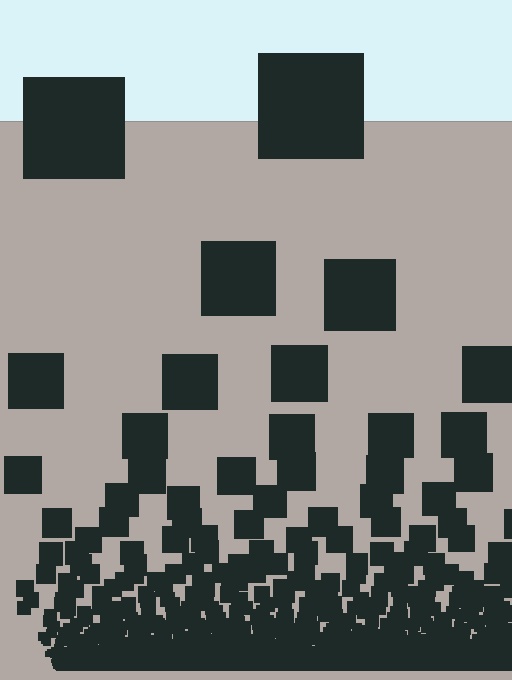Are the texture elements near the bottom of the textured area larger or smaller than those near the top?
Smaller. The gradient is inverted — elements near the bottom are smaller and denser.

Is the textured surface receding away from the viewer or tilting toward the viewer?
The surface appears to tilt toward the viewer. Texture elements get larger and sparser toward the top.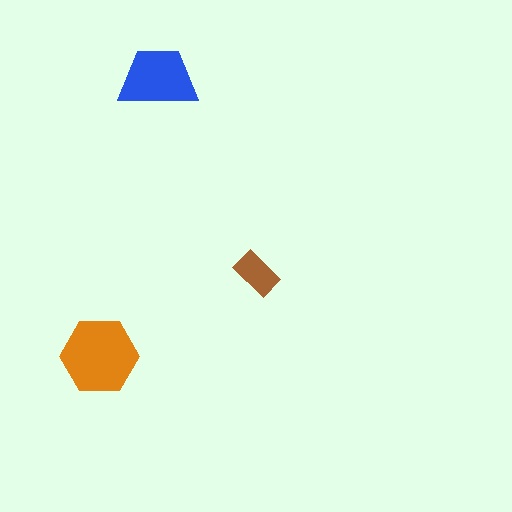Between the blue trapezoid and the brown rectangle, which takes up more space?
The blue trapezoid.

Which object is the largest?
The orange hexagon.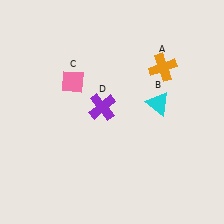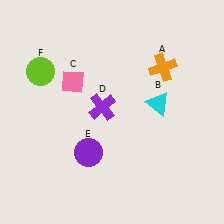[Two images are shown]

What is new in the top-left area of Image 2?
A lime circle (F) was added in the top-left area of Image 2.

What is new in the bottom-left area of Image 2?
A purple circle (E) was added in the bottom-left area of Image 2.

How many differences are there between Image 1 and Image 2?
There are 2 differences between the two images.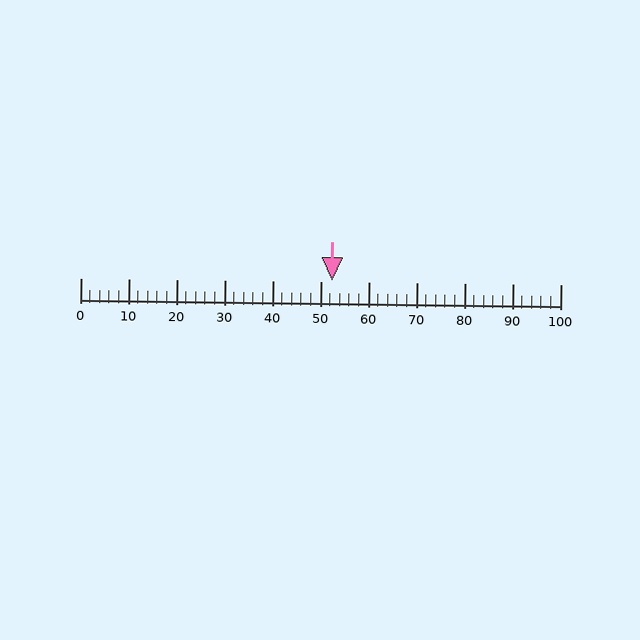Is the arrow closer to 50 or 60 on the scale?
The arrow is closer to 50.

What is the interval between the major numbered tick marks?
The major tick marks are spaced 10 units apart.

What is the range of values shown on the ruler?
The ruler shows values from 0 to 100.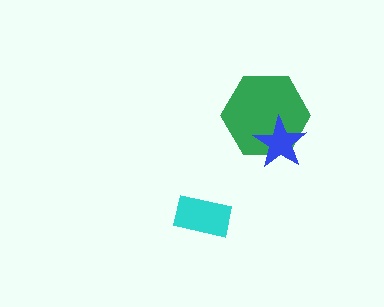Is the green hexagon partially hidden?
Yes, it is partially covered by another shape.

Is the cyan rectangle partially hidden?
No, no other shape covers it.